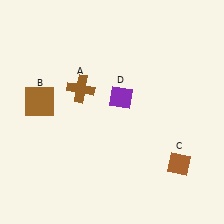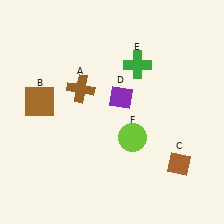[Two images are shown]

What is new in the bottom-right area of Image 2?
A lime circle (F) was added in the bottom-right area of Image 2.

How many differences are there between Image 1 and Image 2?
There are 2 differences between the two images.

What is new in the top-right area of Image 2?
A green cross (E) was added in the top-right area of Image 2.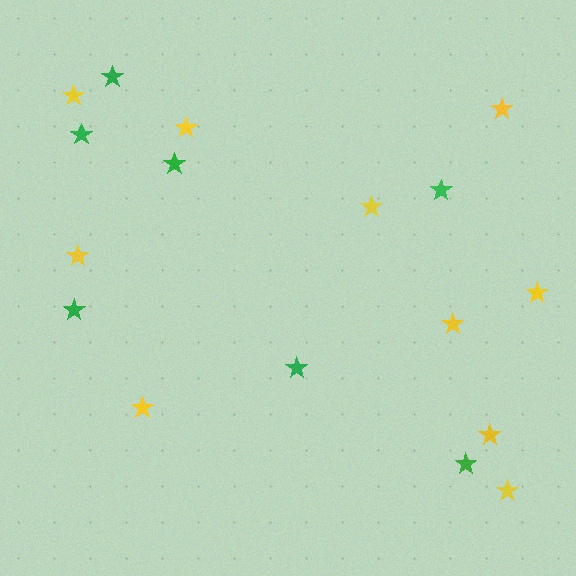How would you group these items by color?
There are 2 groups: one group of yellow stars (10) and one group of green stars (7).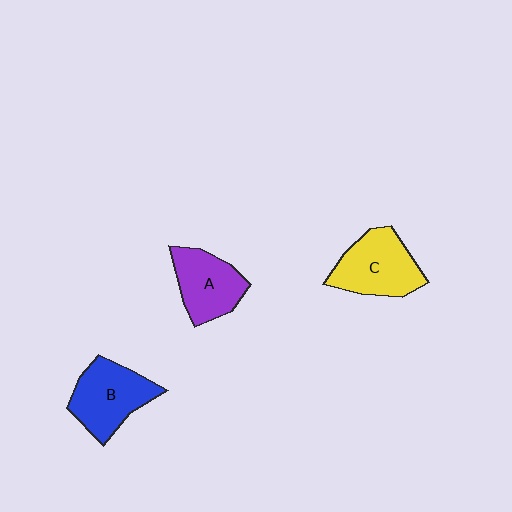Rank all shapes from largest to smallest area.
From largest to smallest: C (yellow), B (blue), A (purple).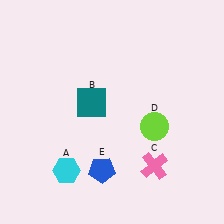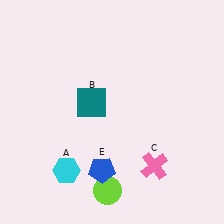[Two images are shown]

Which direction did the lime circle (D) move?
The lime circle (D) moved down.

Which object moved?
The lime circle (D) moved down.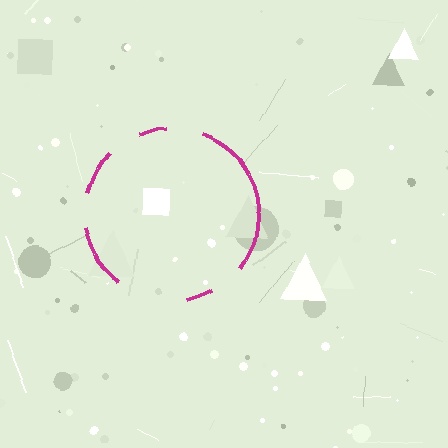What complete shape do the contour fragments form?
The contour fragments form a circle.